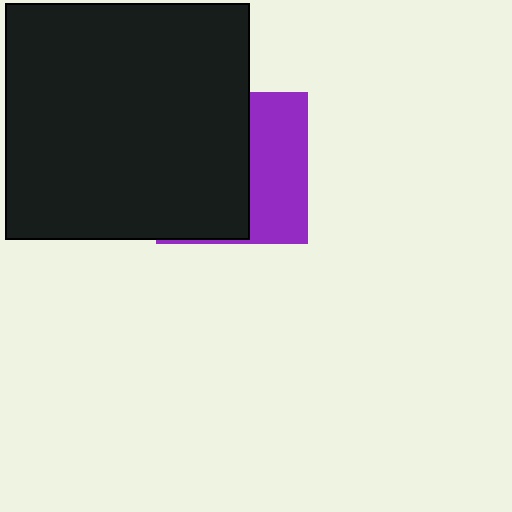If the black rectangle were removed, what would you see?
You would see the complete purple square.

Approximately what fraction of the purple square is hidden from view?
Roughly 60% of the purple square is hidden behind the black rectangle.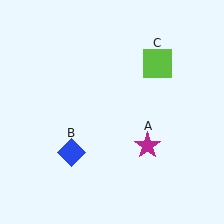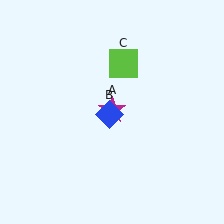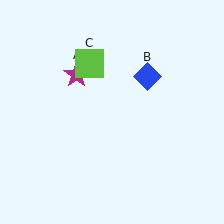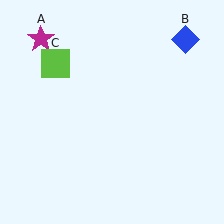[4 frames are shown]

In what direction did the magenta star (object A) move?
The magenta star (object A) moved up and to the left.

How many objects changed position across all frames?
3 objects changed position: magenta star (object A), blue diamond (object B), lime square (object C).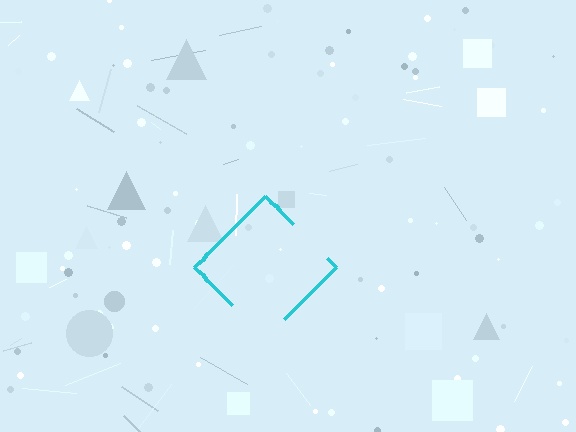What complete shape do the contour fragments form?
The contour fragments form a diamond.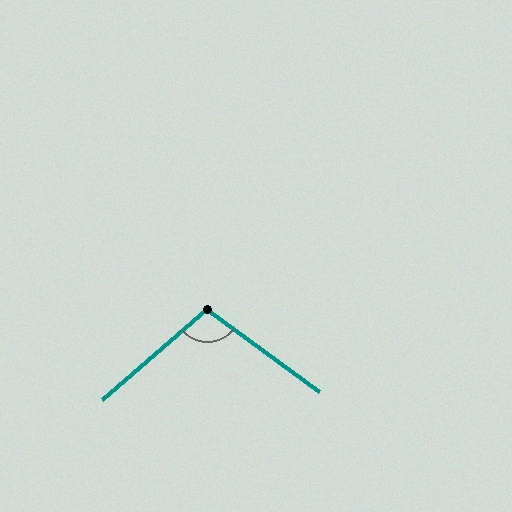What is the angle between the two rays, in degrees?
Approximately 103 degrees.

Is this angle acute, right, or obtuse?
It is obtuse.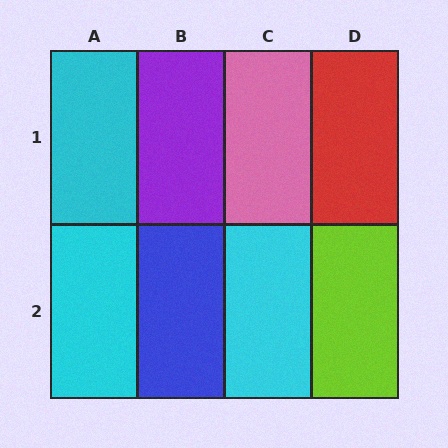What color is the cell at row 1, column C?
Pink.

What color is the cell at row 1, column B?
Purple.